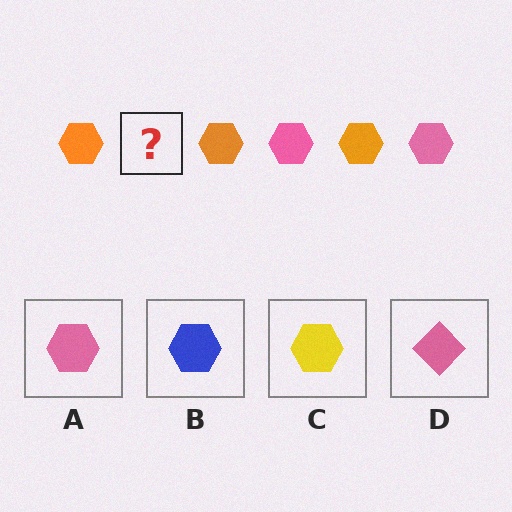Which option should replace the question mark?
Option A.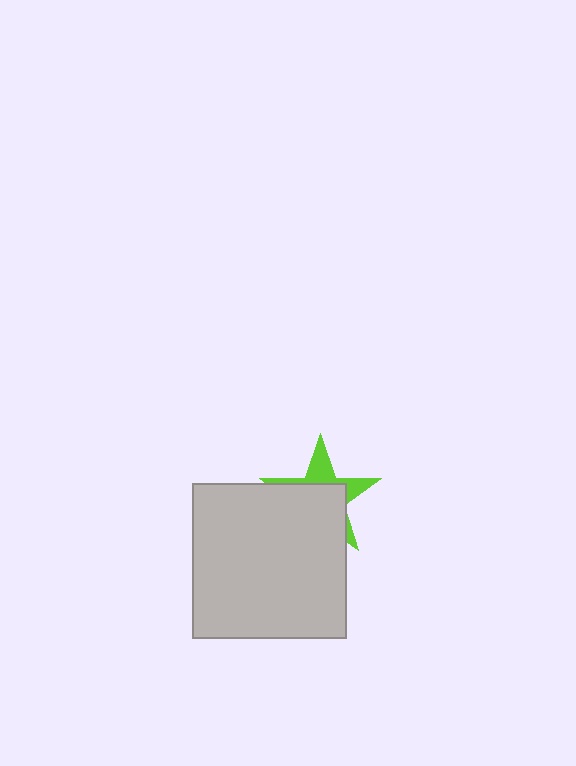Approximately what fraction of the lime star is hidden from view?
Roughly 63% of the lime star is hidden behind the light gray square.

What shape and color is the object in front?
The object in front is a light gray square.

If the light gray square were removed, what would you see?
You would see the complete lime star.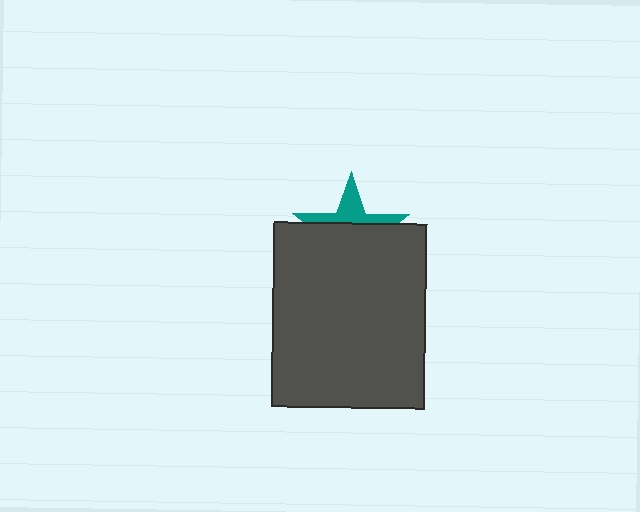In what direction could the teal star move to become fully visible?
The teal star could move up. That would shift it out from behind the dark gray rectangle entirely.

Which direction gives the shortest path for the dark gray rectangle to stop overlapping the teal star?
Moving down gives the shortest separation.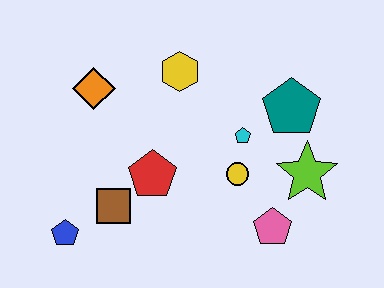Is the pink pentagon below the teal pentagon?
Yes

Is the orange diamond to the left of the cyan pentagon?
Yes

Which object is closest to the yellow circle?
The cyan pentagon is closest to the yellow circle.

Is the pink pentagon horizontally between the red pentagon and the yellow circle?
No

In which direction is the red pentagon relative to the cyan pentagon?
The red pentagon is to the left of the cyan pentagon.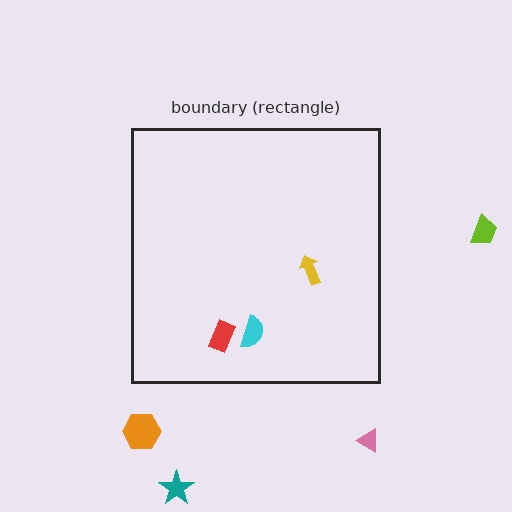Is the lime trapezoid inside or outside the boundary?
Outside.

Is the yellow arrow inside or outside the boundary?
Inside.